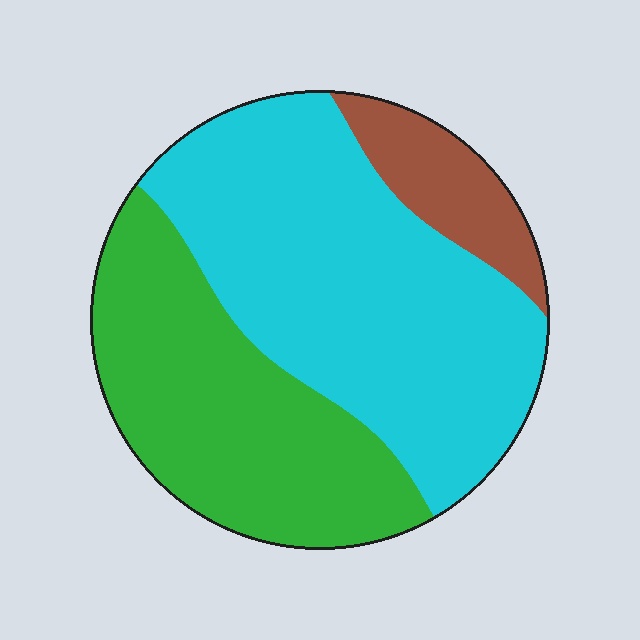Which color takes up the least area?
Brown, at roughly 10%.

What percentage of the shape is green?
Green covers 36% of the shape.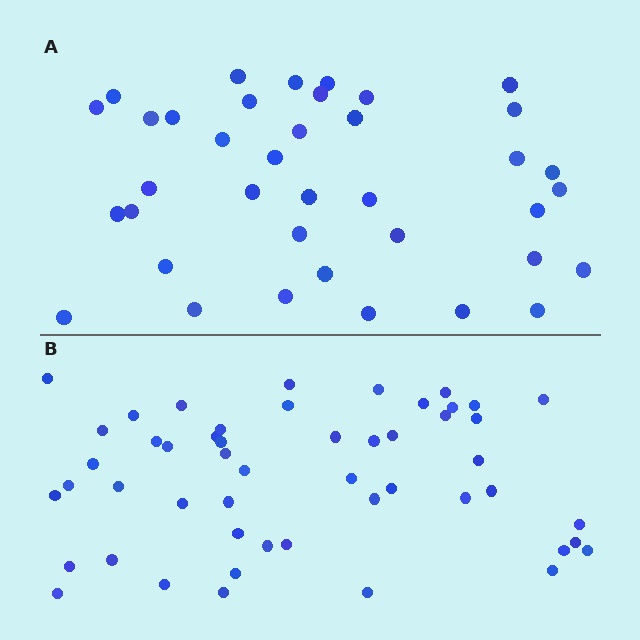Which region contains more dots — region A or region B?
Region B (the bottom region) has more dots.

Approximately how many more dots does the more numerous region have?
Region B has approximately 15 more dots than region A.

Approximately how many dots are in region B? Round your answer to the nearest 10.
About 50 dots. (The exact count is 51, which rounds to 50.)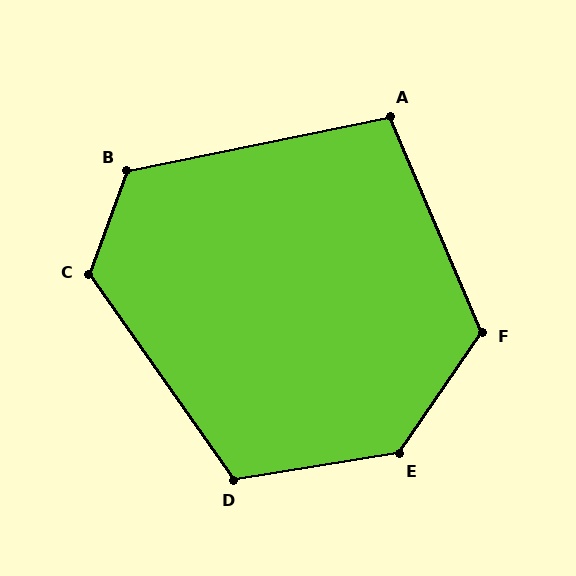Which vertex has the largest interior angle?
E, at approximately 133 degrees.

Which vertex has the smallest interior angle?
A, at approximately 102 degrees.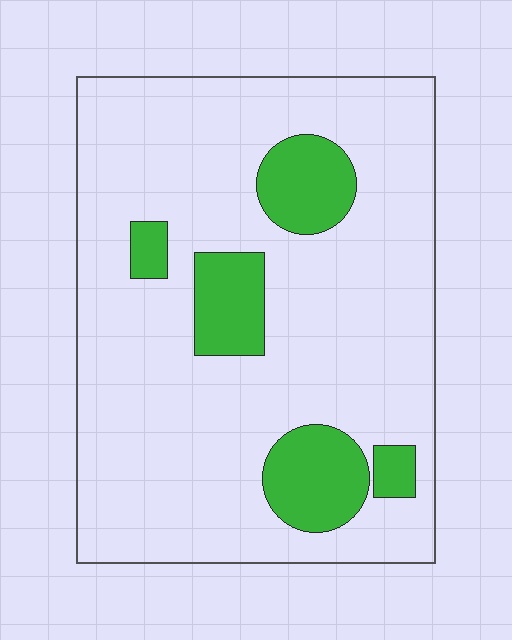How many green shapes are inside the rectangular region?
5.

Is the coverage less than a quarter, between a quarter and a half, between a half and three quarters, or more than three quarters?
Less than a quarter.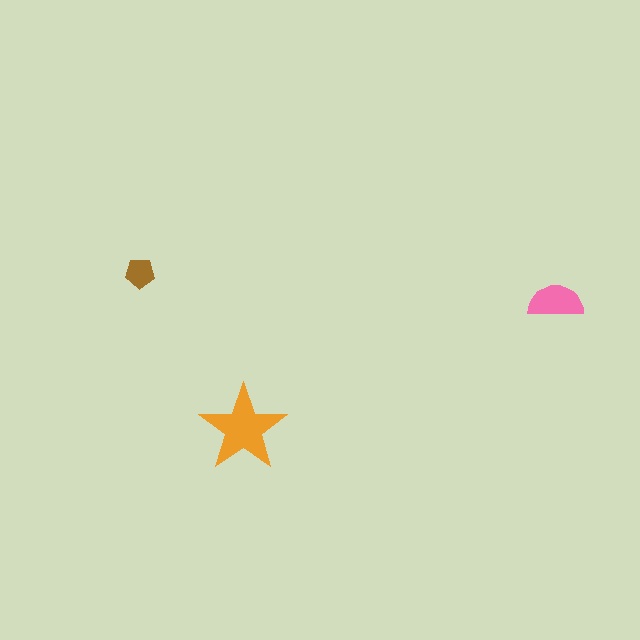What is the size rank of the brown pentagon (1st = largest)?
3rd.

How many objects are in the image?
There are 3 objects in the image.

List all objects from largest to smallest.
The orange star, the pink semicircle, the brown pentagon.